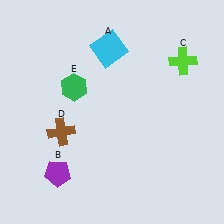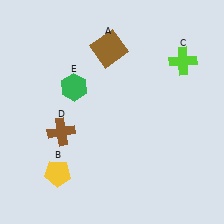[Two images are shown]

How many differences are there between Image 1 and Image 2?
There are 2 differences between the two images.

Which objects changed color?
A changed from cyan to brown. B changed from purple to yellow.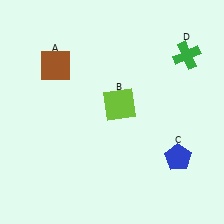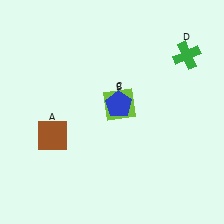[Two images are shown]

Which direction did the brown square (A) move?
The brown square (A) moved down.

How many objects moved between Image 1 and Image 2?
2 objects moved between the two images.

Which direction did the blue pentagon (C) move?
The blue pentagon (C) moved left.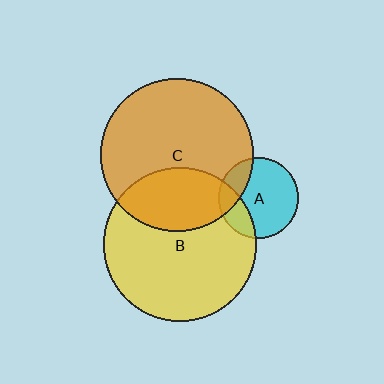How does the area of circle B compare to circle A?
Approximately 3.6 times.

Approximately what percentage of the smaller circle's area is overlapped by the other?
Approximately 20%.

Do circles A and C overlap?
Yes.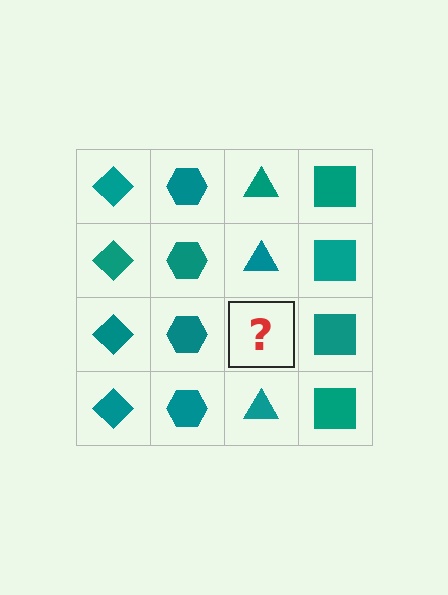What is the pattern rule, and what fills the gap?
The rule is that each column has a consistent shape. The gap should be filled with a teal triangle.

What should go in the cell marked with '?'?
The missing cell should contain a teal triangle.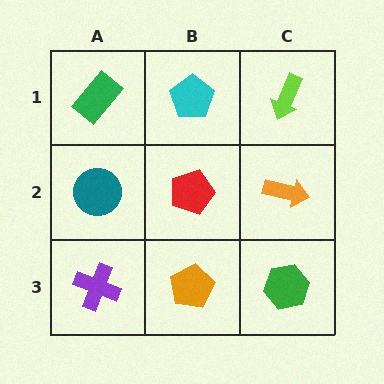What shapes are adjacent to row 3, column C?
An orange arrow (row 2, column C), an orange pentagon (row 3, column B).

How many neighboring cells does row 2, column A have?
3.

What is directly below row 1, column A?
A teal circle.